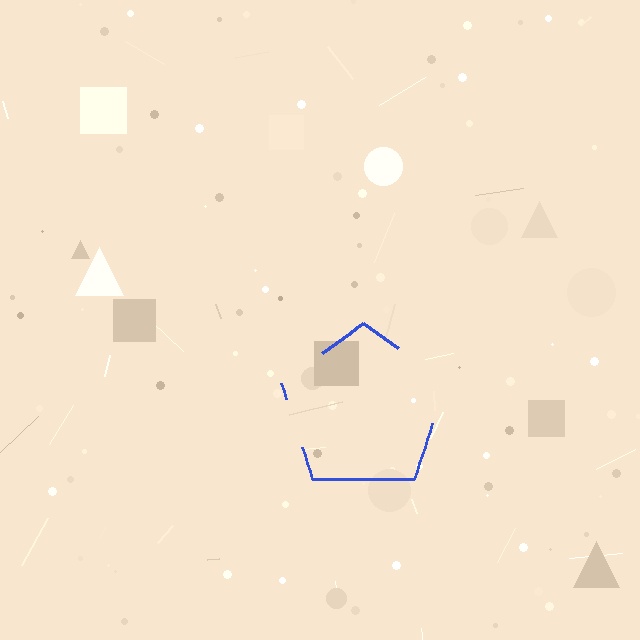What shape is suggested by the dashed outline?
The dashed outline suggests a pentagon.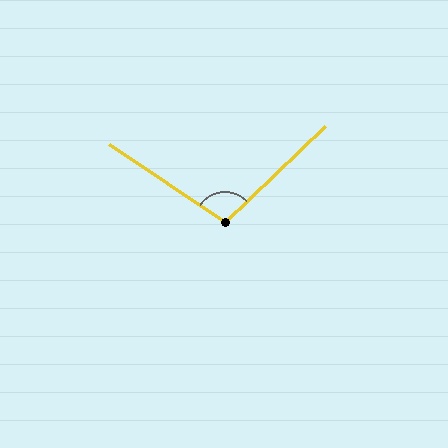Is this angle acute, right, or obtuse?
It is obtuse.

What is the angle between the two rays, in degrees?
Approximately 102 degrees.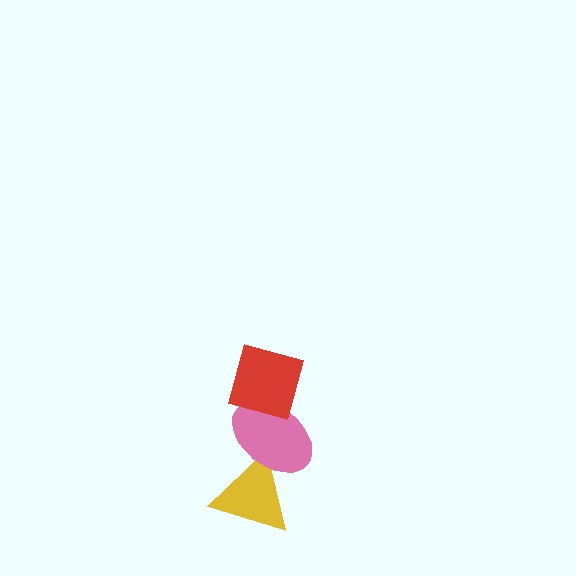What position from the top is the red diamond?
The red diamond is 1st from the top.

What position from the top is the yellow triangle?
The yellow triangle is 3rd from the top.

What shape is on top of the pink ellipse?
The red diamond is on top of the pink ellipse.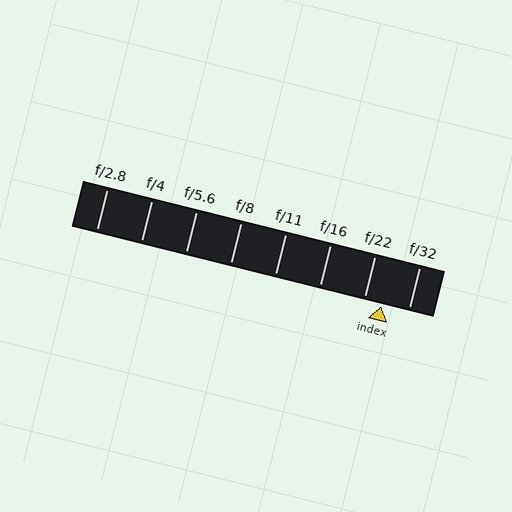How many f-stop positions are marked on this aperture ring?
There are 8 f-stop positions marked.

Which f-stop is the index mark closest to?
The index mark is closest to f/22.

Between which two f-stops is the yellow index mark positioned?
The index mark is between f/22 and f/32.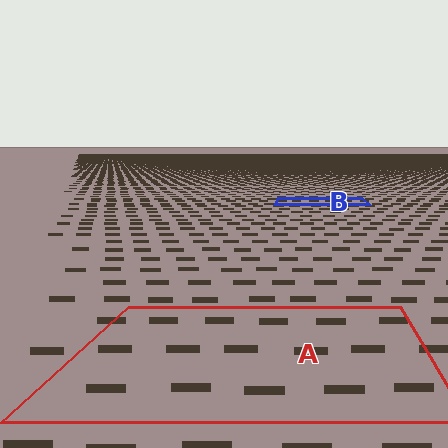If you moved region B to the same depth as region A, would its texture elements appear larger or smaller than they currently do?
They would appear larger. At a closer depth, the same texture elements are projected at a bigger on-screen size.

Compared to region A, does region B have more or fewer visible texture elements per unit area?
Region B has more texture elements per unit area — they are packed more densely because it is farther away.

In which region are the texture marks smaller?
The texture marks are smaller in region B, because it is farther away.